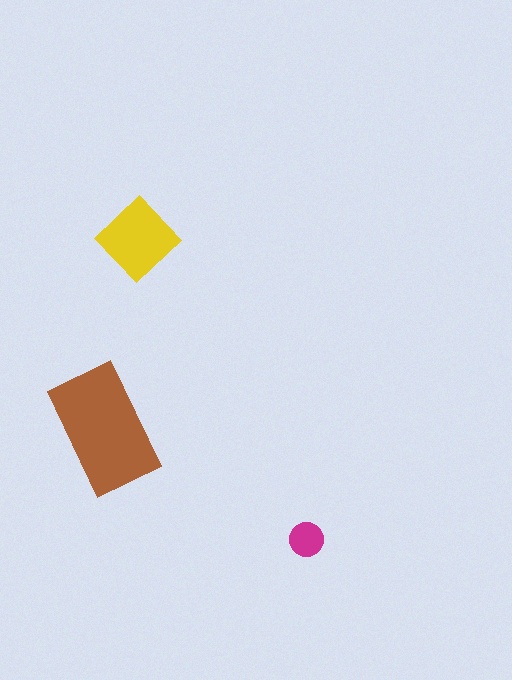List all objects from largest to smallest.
The brown rectangle, the yellow diamond, the magenta circle.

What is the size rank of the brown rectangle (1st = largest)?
1st.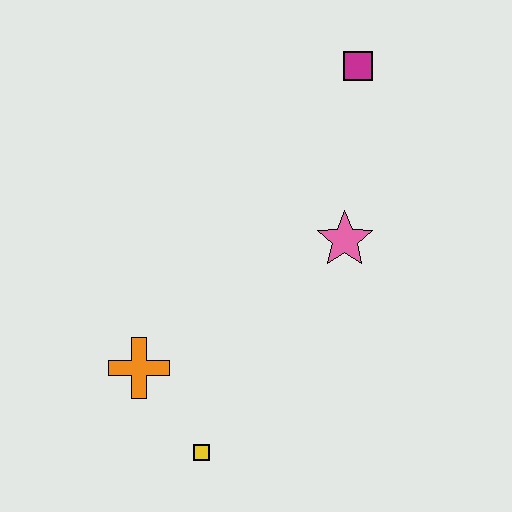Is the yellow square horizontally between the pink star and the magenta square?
No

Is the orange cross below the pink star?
Yes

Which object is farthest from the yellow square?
The magenta square is farthest from the yellow square.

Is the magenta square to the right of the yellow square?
Yes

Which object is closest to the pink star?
The magenta square is closest to the pink star.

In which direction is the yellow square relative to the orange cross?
The yellow square is below the orange cross.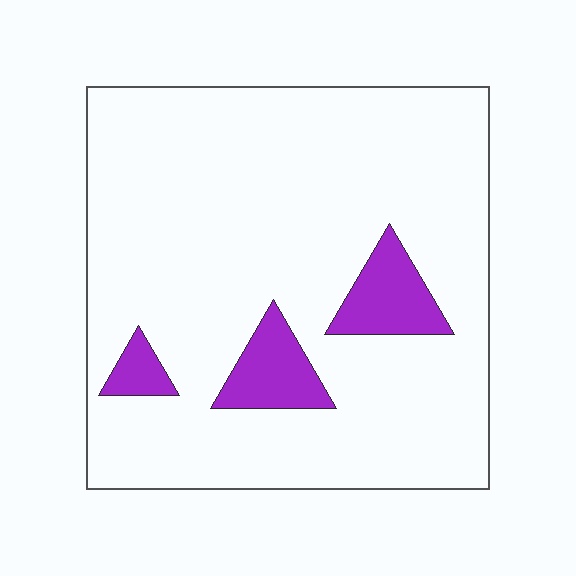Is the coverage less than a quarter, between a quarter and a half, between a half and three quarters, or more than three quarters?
Less than a quarter.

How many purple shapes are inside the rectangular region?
3.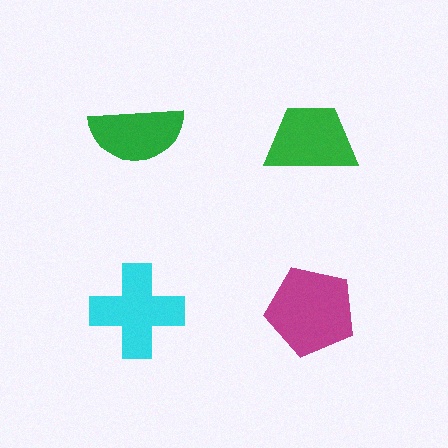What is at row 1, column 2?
A green trapezoid.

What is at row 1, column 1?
A green semicircle.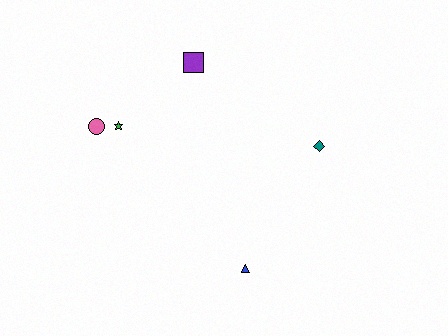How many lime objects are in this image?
There are no lime objects.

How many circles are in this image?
There is 1 circle.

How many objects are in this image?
There are 5 objects.